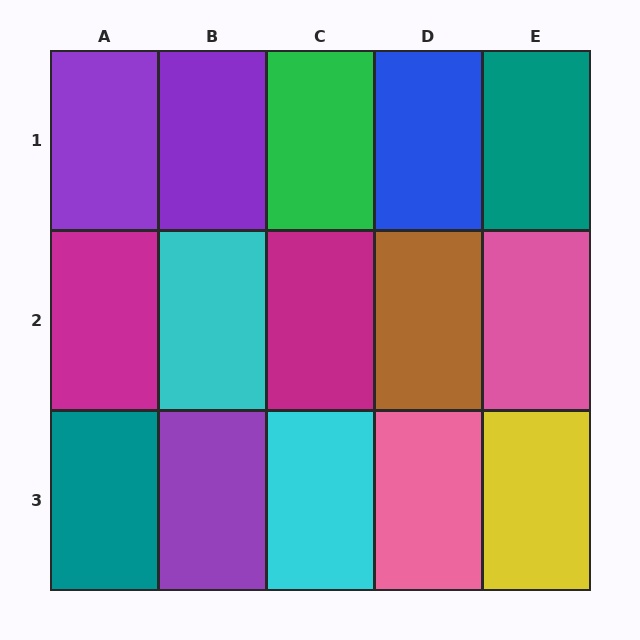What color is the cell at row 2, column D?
Brown.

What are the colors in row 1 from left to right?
Purple, purple, green, blue, teal.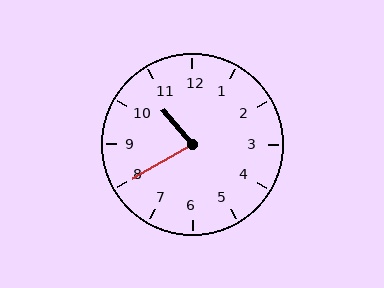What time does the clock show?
10:40.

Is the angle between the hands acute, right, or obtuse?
It is acute.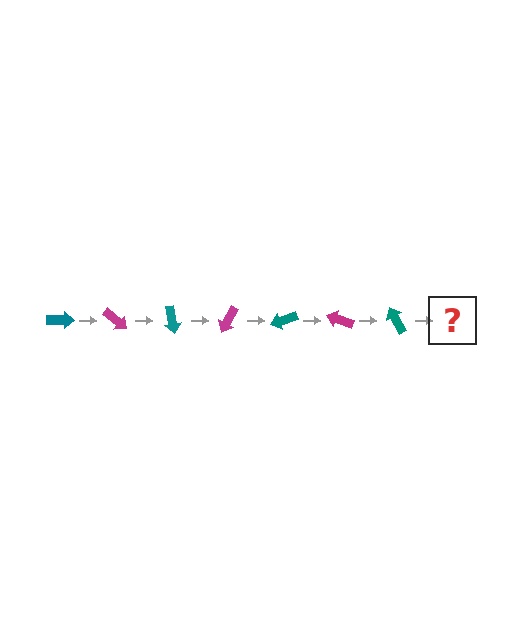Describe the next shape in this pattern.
It should be a magenta arrow, rotated 280 degrees from the start.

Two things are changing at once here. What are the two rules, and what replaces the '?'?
The two rules are that it rotates 40 degrees each step and the color cycles through teal and magenta. The '?' should be a magenta arrow, rotated 280 degrees from the start.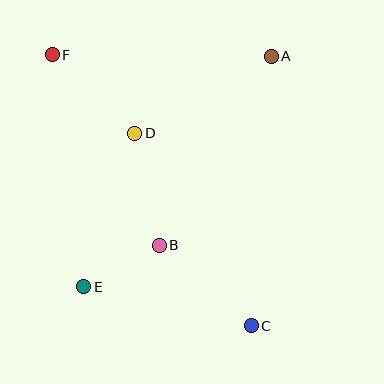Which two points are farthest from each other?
Points C and F are farthest from each other.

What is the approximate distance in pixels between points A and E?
The distance between A and E is approximately 297 pixels.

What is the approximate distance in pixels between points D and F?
The distance between D and F is approximately 114 pixels.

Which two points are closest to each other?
Points B and E are closest to each other.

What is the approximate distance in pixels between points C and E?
The distance between C and E is approximately 172 pixels.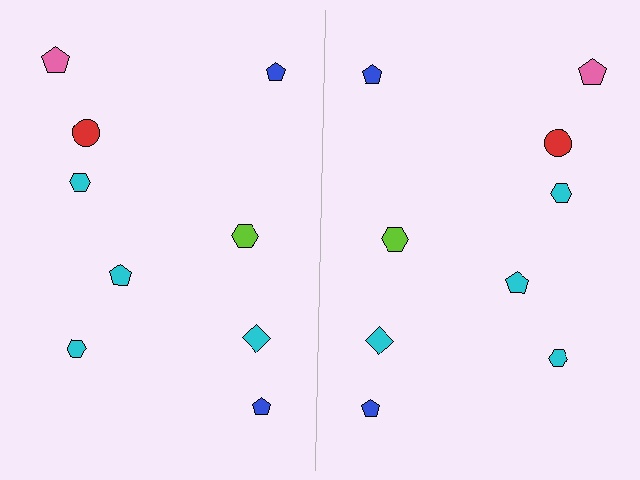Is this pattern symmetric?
Yes, this pattern has bilateral (reflection) symmetry.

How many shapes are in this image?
There are 18 shapes in this image.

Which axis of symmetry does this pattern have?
The pattern has a vertical axis of symmetry running through the center of the image.